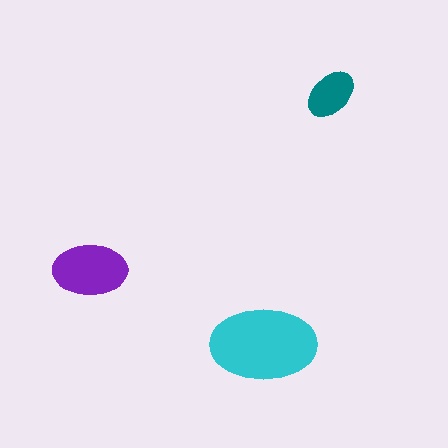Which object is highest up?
The teal ellipse is topmost.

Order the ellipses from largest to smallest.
the cyan one, the purple one, the teal one.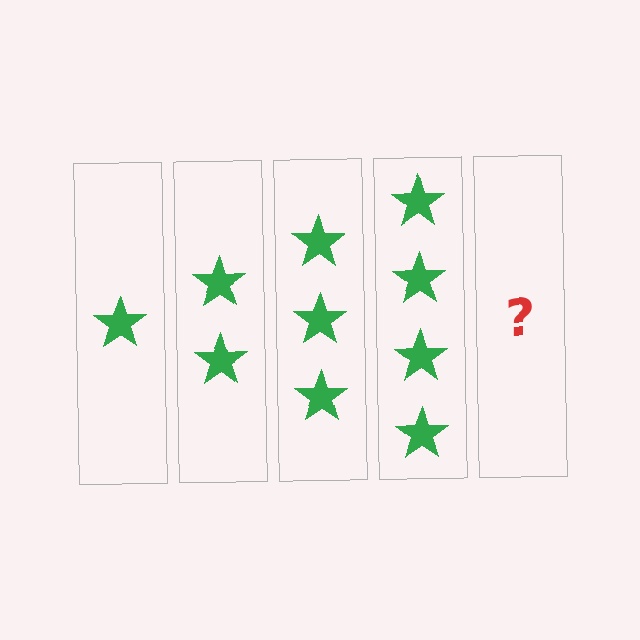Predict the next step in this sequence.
The next step is 5 stars.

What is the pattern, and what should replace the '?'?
The pattern is that each step adds one more star. The '?' should be 5 stars.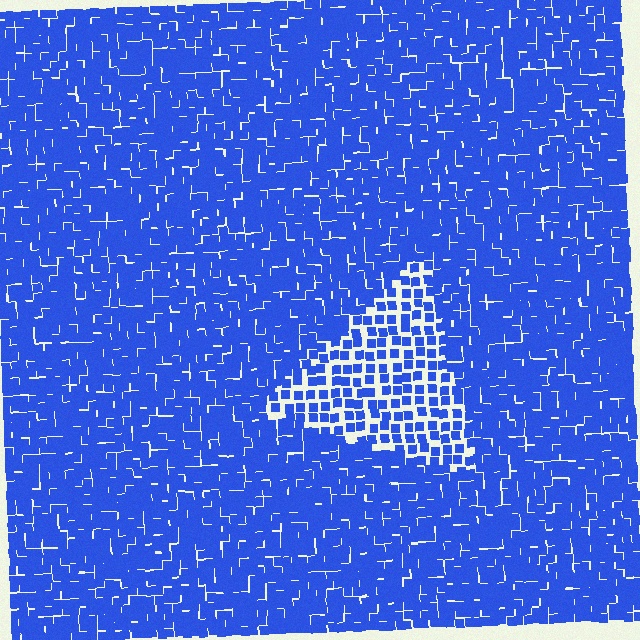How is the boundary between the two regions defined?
The boundary is defined by a change in element density (approximately 2.0x ratio). All elements are the same color, size, and shape.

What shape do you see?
I see a triangle.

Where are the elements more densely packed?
The elements are more densely packed outside the triangle boundary.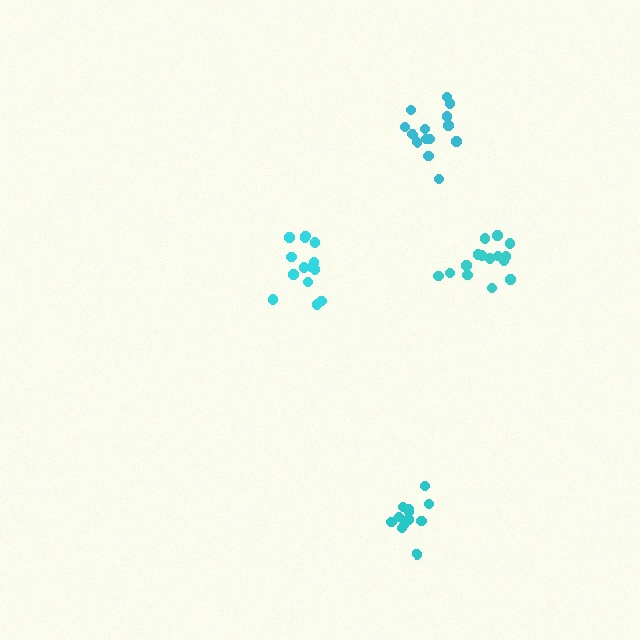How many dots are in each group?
Group 1: 15 dots, Group 2: 12 dots, Group 3: 14 dots, Group 4: 14 dots (55 total).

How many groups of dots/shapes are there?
There are 4 groups.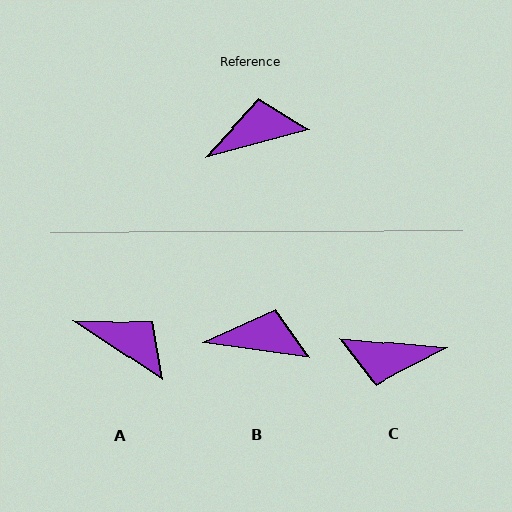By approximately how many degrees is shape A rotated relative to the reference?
Approximately 49 degrees clockwise.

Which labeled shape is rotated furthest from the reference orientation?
C, about 160 degrees away.